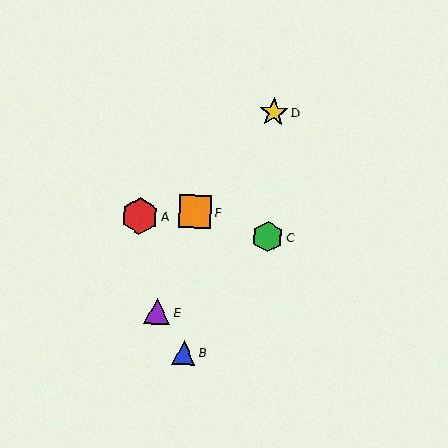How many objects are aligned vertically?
2 objects (C, D) are aligned vertically.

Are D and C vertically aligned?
Yes, both are at x≈274.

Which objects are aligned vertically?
Objects C, D are aligned vertically.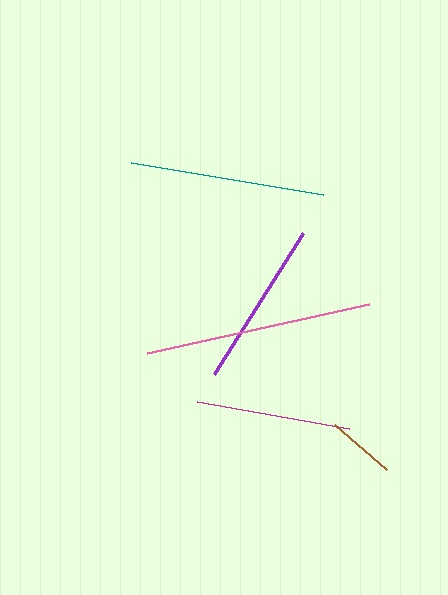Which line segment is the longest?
The pink line is the longest at approximately 228 pixels.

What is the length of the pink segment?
The pink segment is approximately 228 pixels long.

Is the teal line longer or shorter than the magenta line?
The teal line is longer than the magenta line.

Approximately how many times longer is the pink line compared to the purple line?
The pink line is approximately 1.4 times the length of the purple line.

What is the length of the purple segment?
The purple segment is approximately 167 pixels long.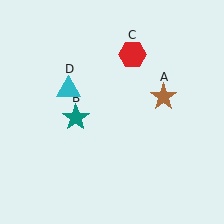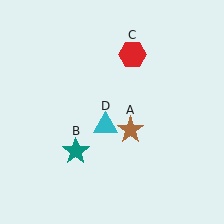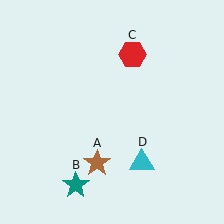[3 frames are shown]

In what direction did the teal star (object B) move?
The teal star (object B) moved down.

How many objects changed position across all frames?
3 objects changed position: brown star (object A), teal star (object B), cyan triangle (object D).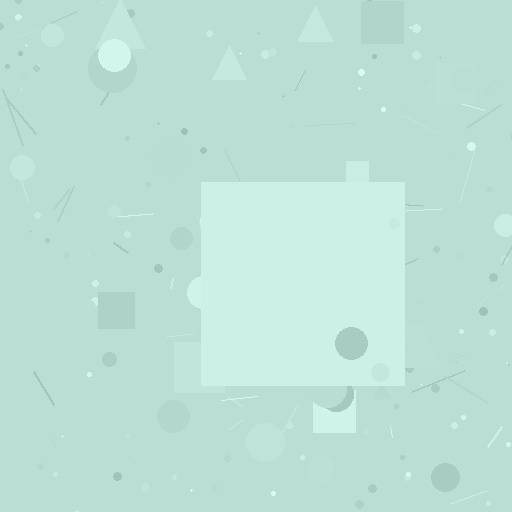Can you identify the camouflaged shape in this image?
The camouflaged shape is a square.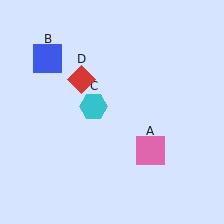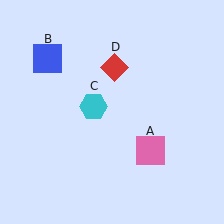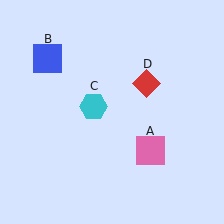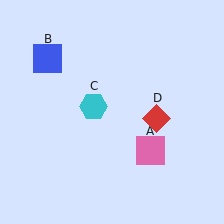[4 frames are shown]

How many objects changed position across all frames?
1 object changed position: red diamond (object D).